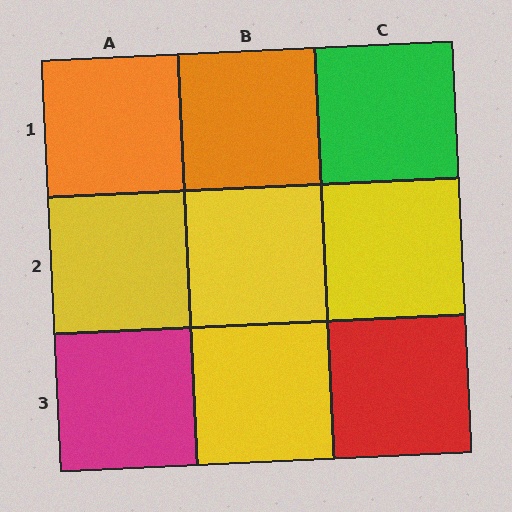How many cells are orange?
2 cells are orange.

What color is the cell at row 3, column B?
Yellow.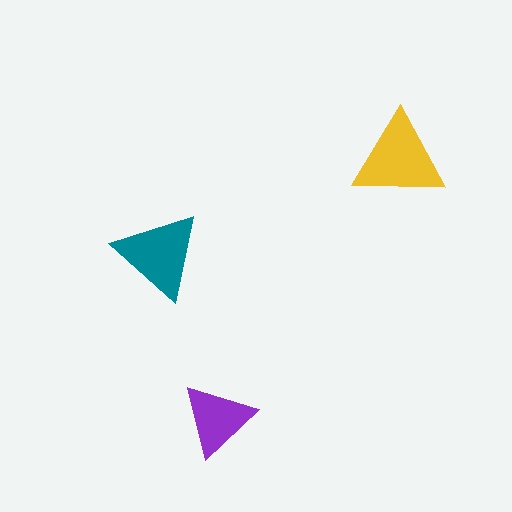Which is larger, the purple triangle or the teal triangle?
The teal one.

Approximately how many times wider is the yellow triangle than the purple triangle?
About 1.5 times wider.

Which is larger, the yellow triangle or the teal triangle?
The yellow one.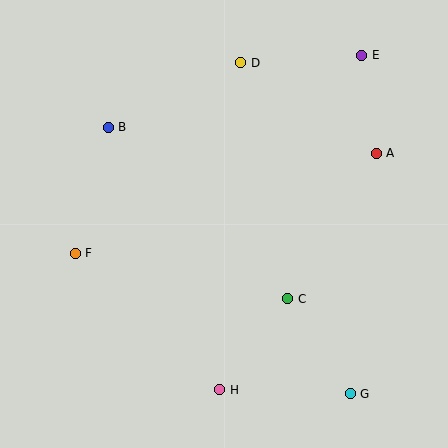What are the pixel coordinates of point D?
Point D is at (241, 63).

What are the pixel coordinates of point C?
Point C is at (288, 299).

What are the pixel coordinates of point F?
Point F is at (75, 253).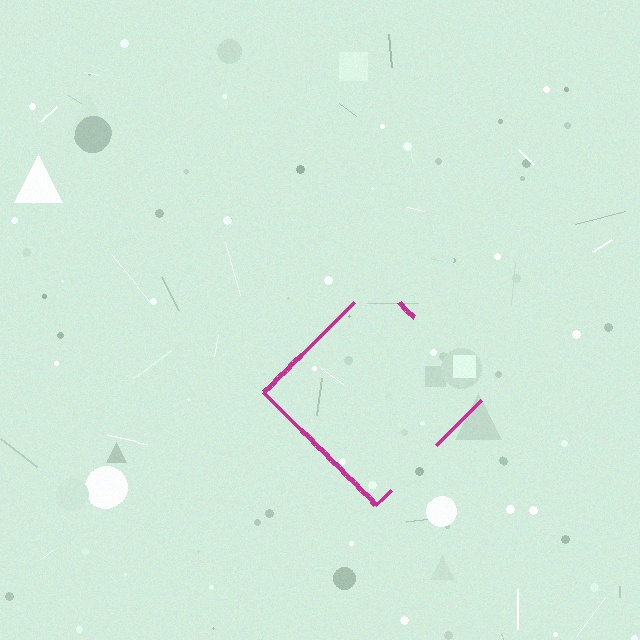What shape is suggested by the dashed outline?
The dashed outline suggests a diamond.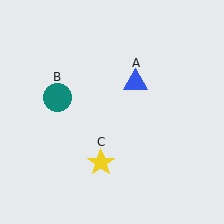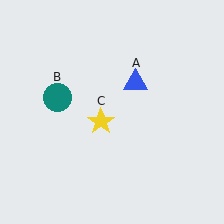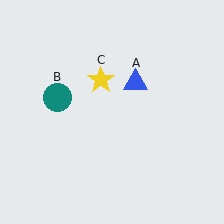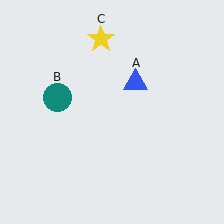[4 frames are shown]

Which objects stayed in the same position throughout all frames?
Blue triangle (object A) and teal circle (object B) remained stationary.